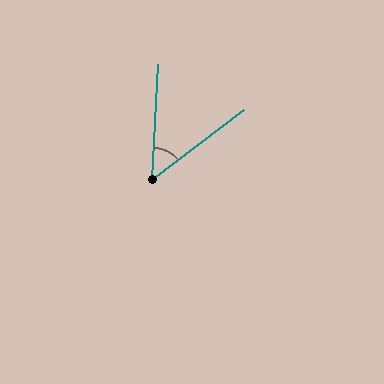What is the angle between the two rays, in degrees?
Approximately 50 degrees.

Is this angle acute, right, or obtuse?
It is acute.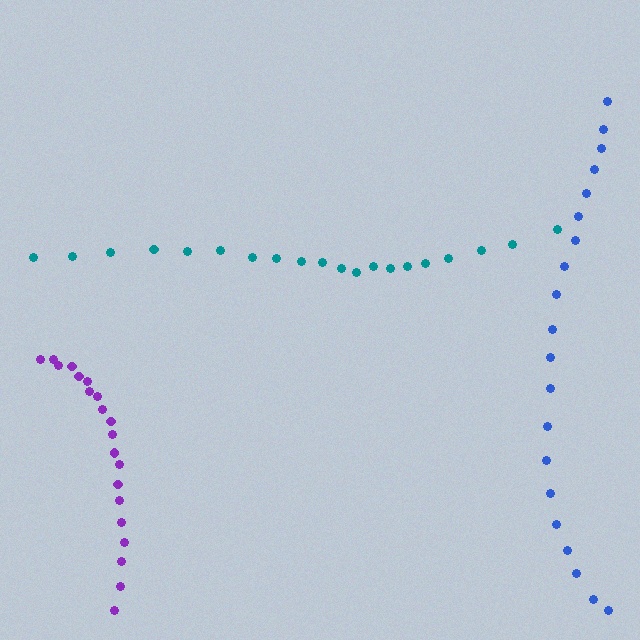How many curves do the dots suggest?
There are 3 distinct paths.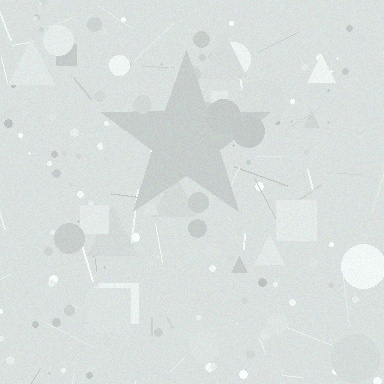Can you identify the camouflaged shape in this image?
The camouflaged shape is a star.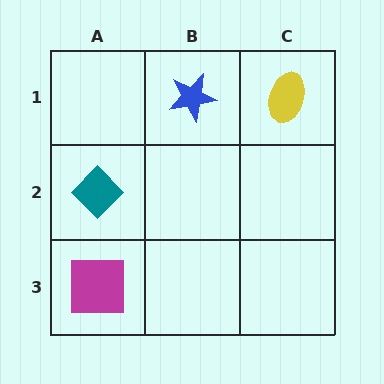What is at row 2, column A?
A teal diamond.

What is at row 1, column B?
A blue star.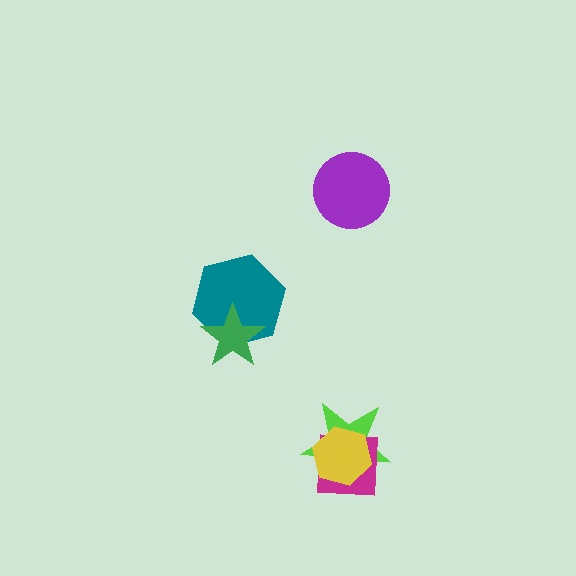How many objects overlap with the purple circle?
0 objects overlap with the purple circle.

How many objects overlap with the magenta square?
2 objects overlap with the magenta square.